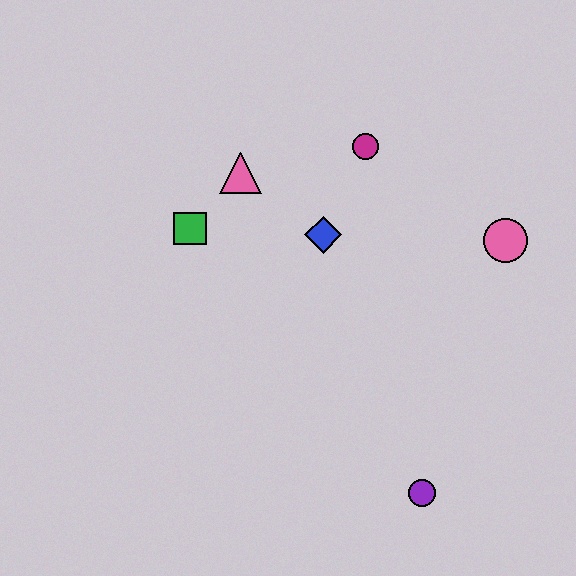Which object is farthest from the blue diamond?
The purple circle is farthest from the blue diamond.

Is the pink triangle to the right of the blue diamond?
No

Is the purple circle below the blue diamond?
Yes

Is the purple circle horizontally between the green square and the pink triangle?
No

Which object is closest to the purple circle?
The pink circle is closest to the purple circle.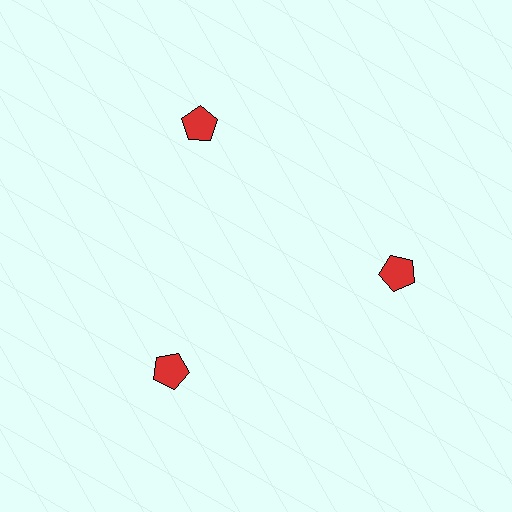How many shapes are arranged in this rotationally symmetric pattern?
There are 3 shapes, arranged in 3 groups of 1.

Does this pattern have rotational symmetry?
Yes, this pattern has 3-fold rotational symmetry. It looks the same after rotating 120 degrees around the center.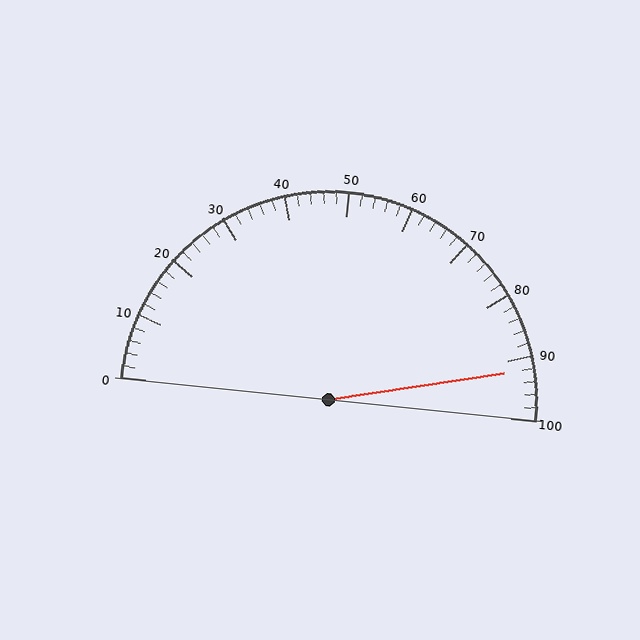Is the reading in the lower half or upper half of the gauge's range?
The reading is in the upper half of the range (0 to 100).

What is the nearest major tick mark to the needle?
The nearest major tick mark is 90.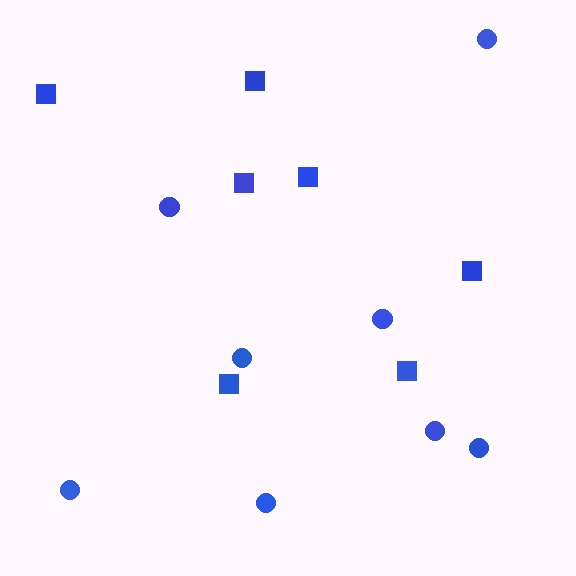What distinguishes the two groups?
There are 2 groups: one group of circles (8) and one group of squares (7).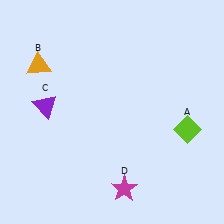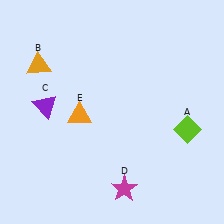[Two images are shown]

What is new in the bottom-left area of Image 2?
An orange triangle (E) was added in the bottom-left area of Image 2.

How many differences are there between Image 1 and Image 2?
There is 1 difference between the two images.